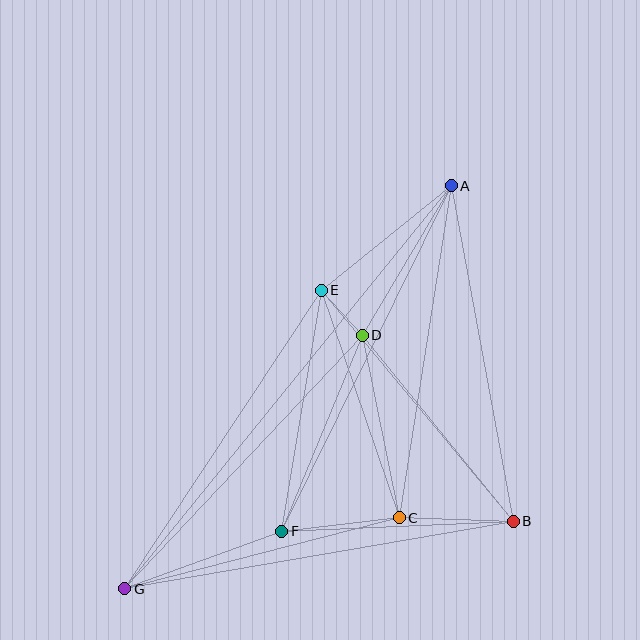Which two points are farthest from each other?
Points A and G are farthest from each other.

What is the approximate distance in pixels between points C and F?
The distance between C and F is approximately 118 pixels.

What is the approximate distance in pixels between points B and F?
The distance between B and F is approximately 231 pixels.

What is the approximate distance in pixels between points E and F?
The distance between E and F is approximately 244 pixels.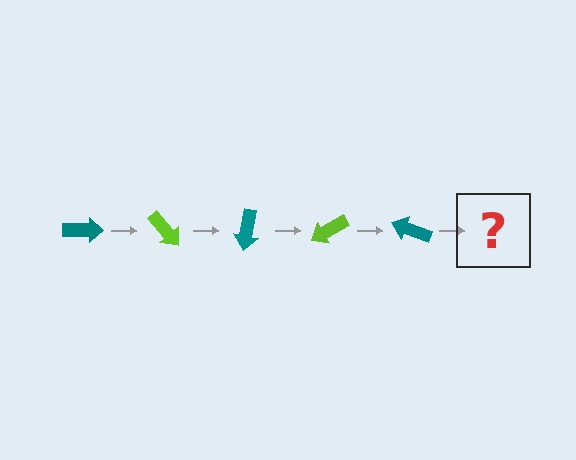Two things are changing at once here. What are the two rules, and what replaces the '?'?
The two rules are that it rotates 50 degrees each step and the color cycles through teal and lime. The '?' should be a lime arrow, rotated 250 degrees from the start.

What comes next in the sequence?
The next element should be a lime arrow, rotated 250 degrees from the start.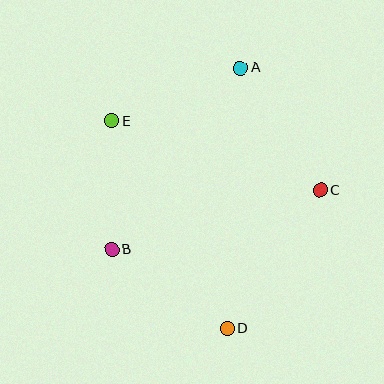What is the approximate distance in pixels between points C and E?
The distance between C and E is approximately 220 pixels.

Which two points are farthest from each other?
Points A and D are farthest from each other.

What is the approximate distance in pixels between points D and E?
The distance between D and E is approximately 237 pixels.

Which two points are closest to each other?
Points B and E are closest to each other.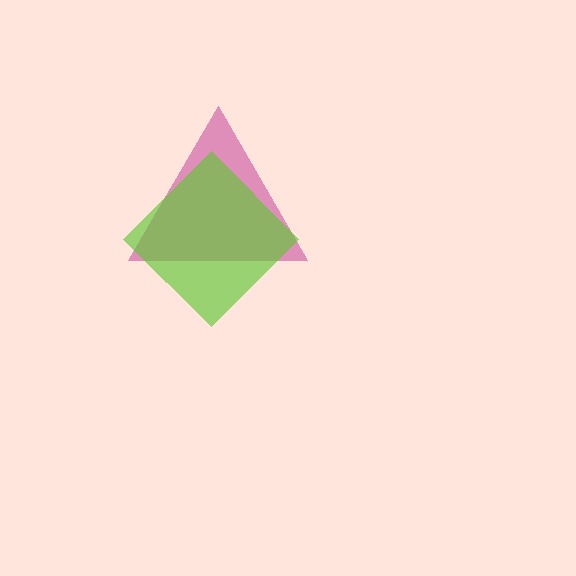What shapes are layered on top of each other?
The layered shapes are: a magenta triangle, a lime diamond.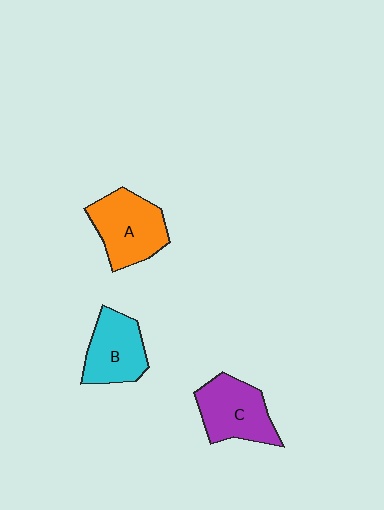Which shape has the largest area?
Shape A (orange).